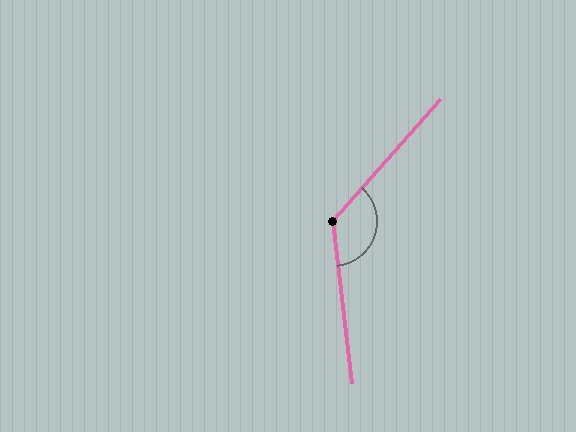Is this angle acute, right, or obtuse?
It is obtuse.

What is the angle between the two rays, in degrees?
Approximately 132 degrees.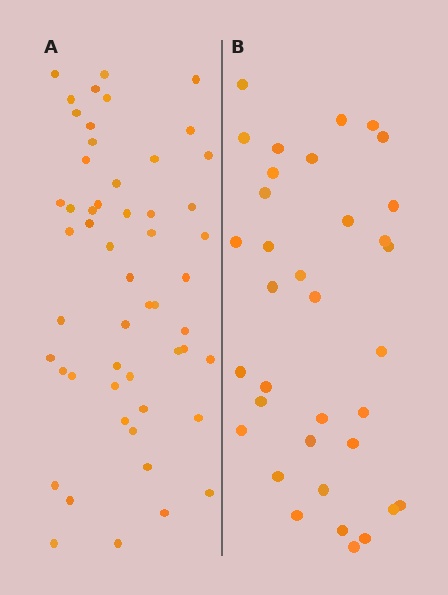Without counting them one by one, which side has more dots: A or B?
Region A (the left region) has more dots.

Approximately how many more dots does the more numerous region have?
Region A has approximately 20 more dots than region B.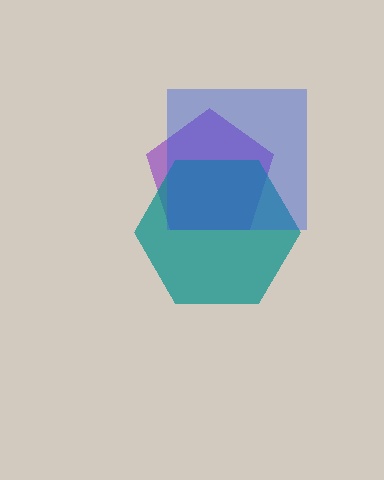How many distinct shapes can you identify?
There are 3 distinct shapes: a purple pentagon, a teal hexagon, a blue square.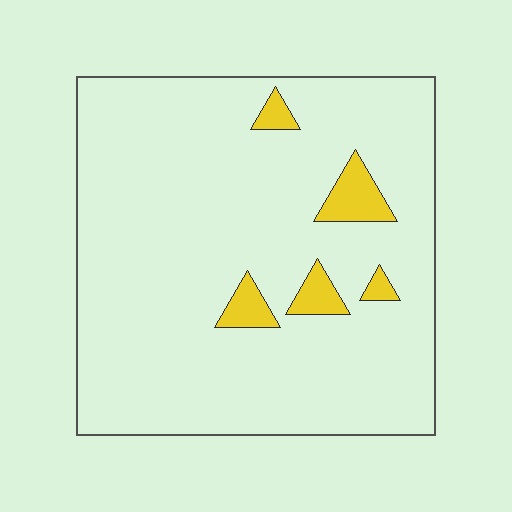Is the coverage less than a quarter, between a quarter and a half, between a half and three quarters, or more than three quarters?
Less than a quarter.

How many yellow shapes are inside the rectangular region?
5.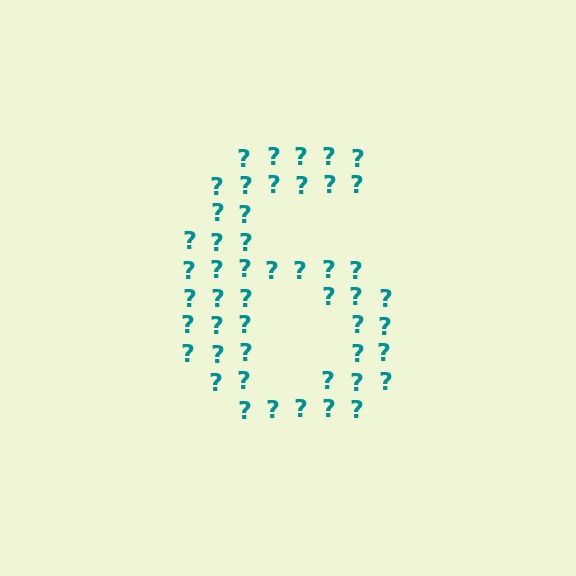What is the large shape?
The large shape is the digit 6.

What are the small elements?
The small elements are question marks.